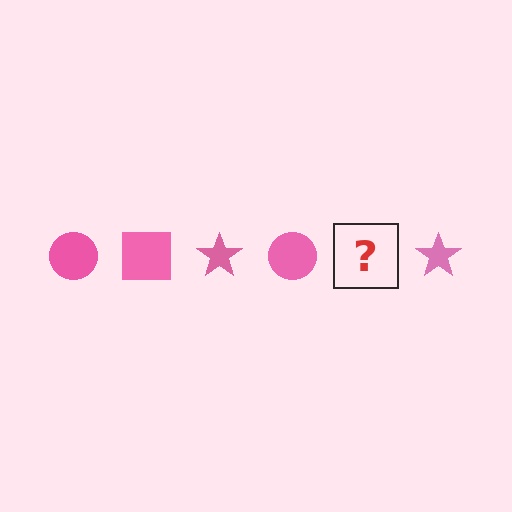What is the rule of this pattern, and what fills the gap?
The rule is that the pattern cycles through circle, square, star shapes in pink. The gap should be filled with a pink square.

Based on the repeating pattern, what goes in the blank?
The blank should be a pink square.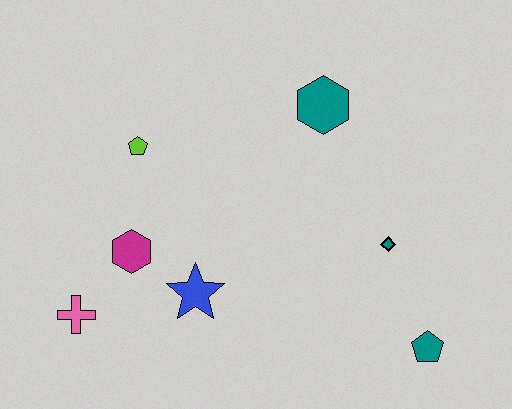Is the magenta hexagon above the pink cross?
Yes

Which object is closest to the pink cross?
The magenta hexagon is closest to the pink cross.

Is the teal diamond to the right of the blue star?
Yes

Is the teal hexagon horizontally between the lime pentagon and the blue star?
No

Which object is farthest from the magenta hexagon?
The teal pentagon is farthest from the magenta hexagon.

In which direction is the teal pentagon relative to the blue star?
The teal pentagon is to the right of the blue star.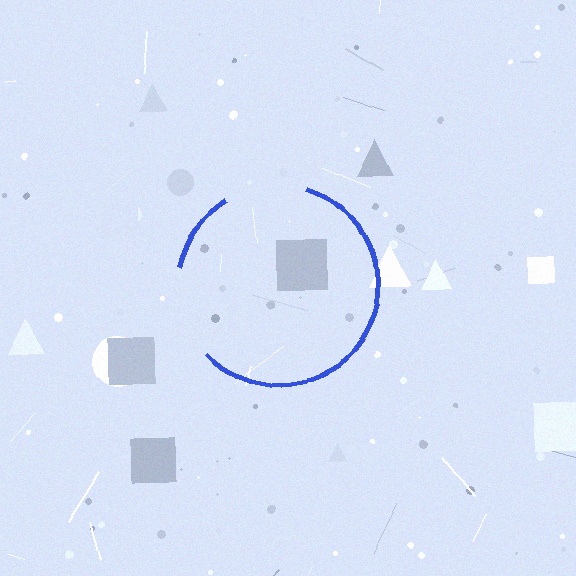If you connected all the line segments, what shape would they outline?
They would outline a circle.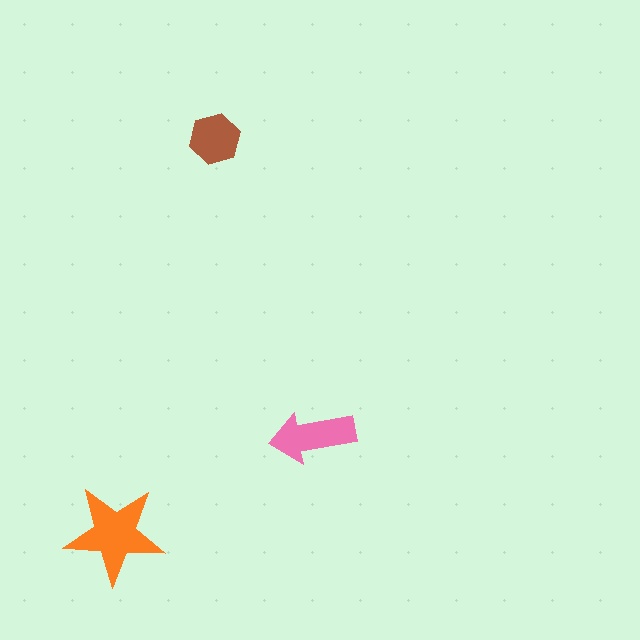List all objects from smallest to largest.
The brown hexagon, the pink arrow, the orange star.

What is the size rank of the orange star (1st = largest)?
1st.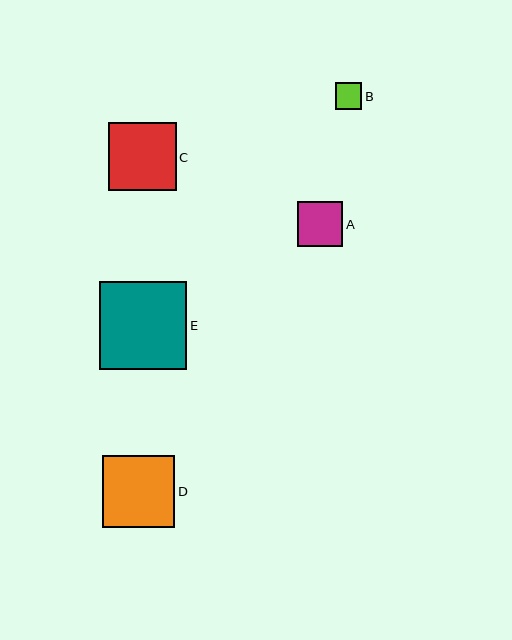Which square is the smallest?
Square B is the smallest with a size of approximately 27 pixels.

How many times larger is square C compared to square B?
Square C is approximately 2.6 times the size of square B.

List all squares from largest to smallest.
From largest to smallest: E, D, C, A, B.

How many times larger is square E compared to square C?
Square E is approximately 1.3 times the size of square C.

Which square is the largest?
Square E is the largest with a size of approximately 87 pixels.